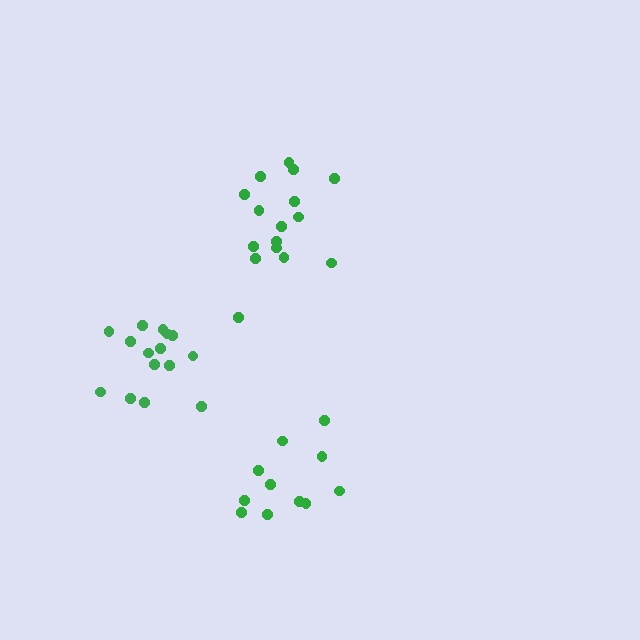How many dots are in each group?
Group 1: 16 dots, Group 2: 11 dots, Group 3: 15 dots (42 total).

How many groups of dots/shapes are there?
There are 3 groups.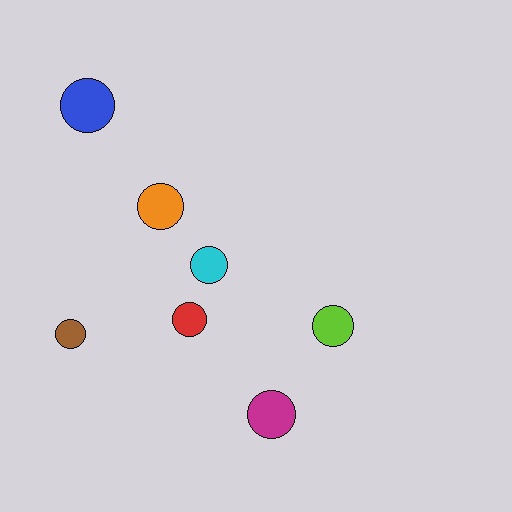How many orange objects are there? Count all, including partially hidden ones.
There is 1 orange object.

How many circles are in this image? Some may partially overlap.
There are 7 circles.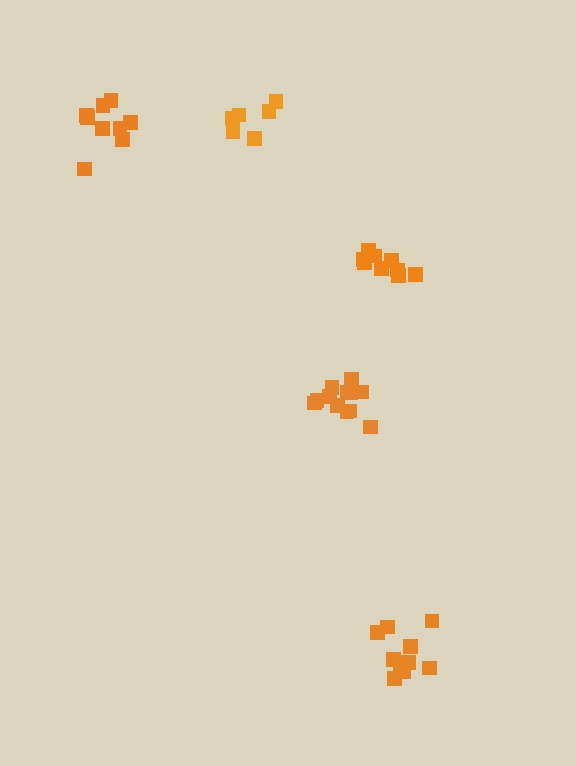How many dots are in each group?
Group 1: 9 dots, Group 2: 10 dots, Group 3: 7 dots, Group 4: 9 dots, Group 5: 12 dots (47 total).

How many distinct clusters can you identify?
There are 5 distinct clusters.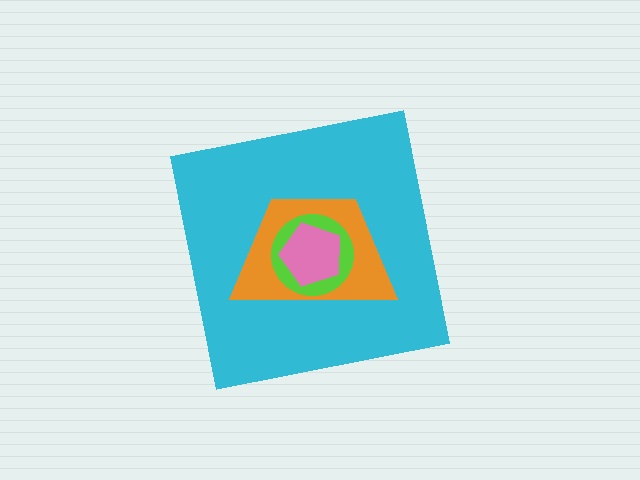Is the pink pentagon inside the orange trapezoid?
Yes.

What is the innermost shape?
The pink pentagon.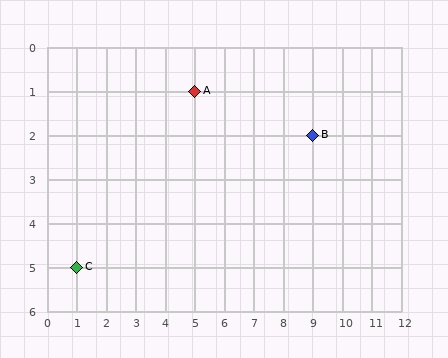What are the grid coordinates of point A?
Point A is at grid coordinates (5, 1).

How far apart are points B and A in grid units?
Points B and A are 4 columns and 1 row apart (about 4.1 grid units diagonally).